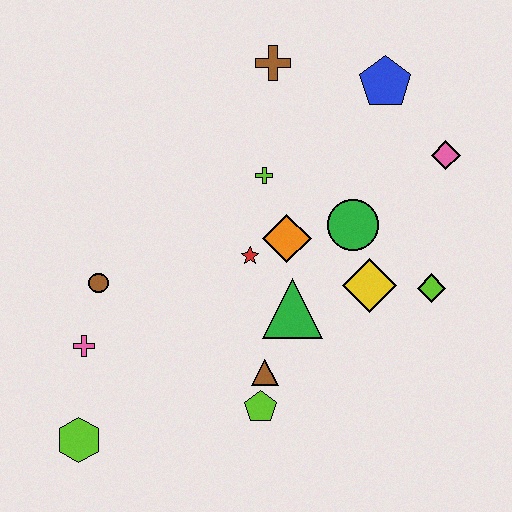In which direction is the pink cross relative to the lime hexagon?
The pink cross is above the lime hexagon.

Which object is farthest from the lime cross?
The lime hexagon is farthest from the lime cross.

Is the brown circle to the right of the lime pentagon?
No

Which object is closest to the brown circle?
The pink cross is closest to the brown circle.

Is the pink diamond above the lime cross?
Yes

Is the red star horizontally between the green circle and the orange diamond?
No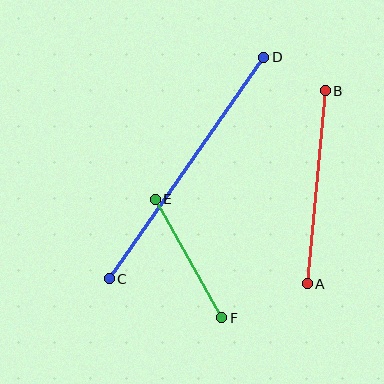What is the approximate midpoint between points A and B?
The midpoint is at approximately (316, 187) pixels.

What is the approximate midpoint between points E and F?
The midpoint is at approximately (188, 259) pixels.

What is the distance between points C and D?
The distance is approximately 270 pixels.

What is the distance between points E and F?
The distance is approximately 136 pixels.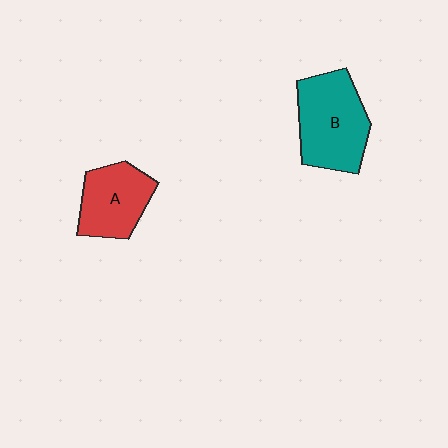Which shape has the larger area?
Shape B (teal).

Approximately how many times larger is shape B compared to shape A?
Approximately 1.3 times.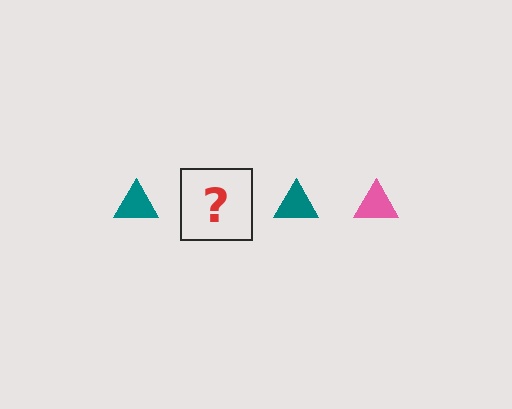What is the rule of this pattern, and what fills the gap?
The rule is that the pattern cycles through teal, pink triangles. The gap should be filled with a pink triangle.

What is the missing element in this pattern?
The missing element is a pink triangle.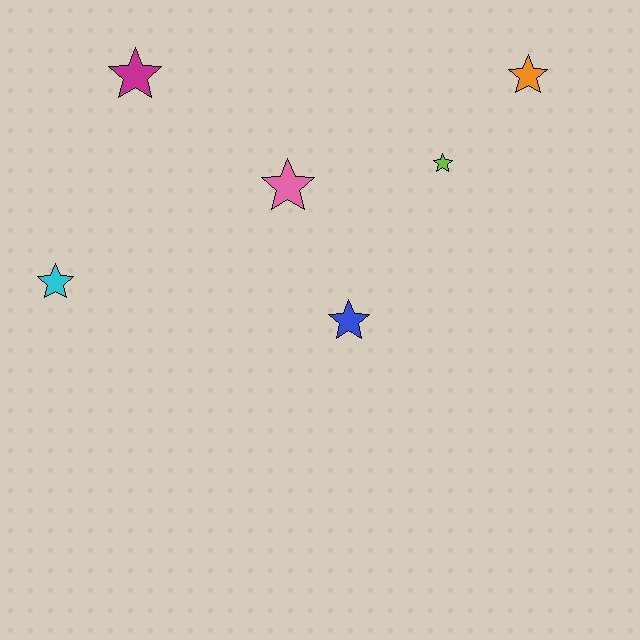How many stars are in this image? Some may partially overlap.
There are 6 stars.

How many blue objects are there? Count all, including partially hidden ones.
There is 1 blue object.